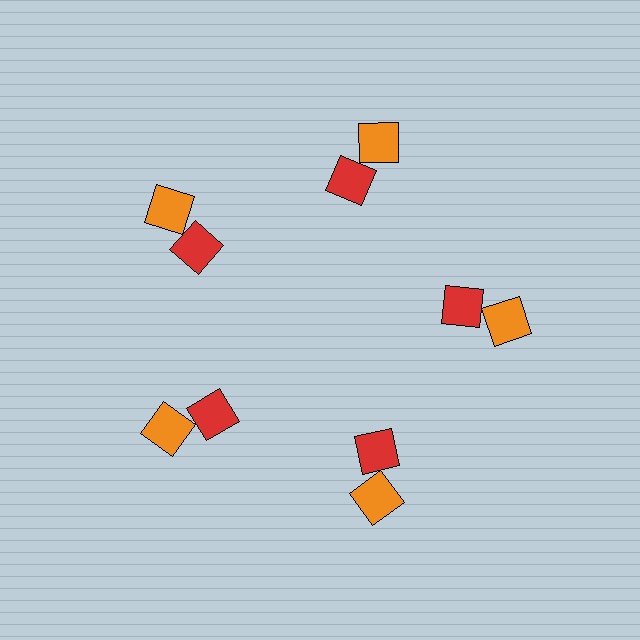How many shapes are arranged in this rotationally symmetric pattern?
There are 10 shapes, arranged in 5 groups of 2.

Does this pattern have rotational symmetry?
Yes, this pattern has 5-fold rotational symmetry. It looks the same after rotating 72 degrees around the center.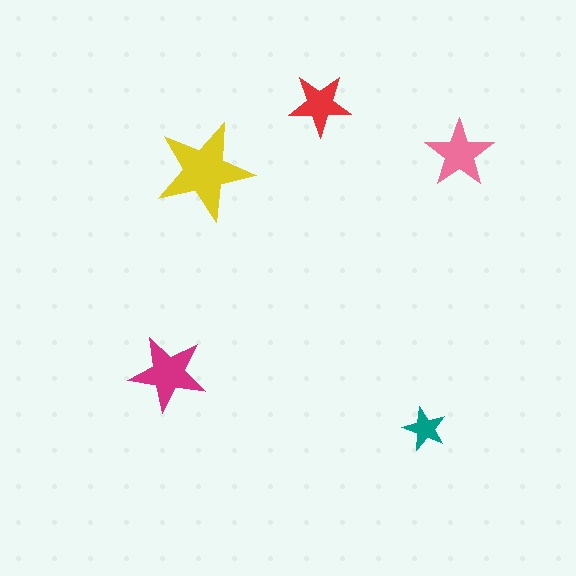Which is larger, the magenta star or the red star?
The magenta one.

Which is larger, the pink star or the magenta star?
The magenta one.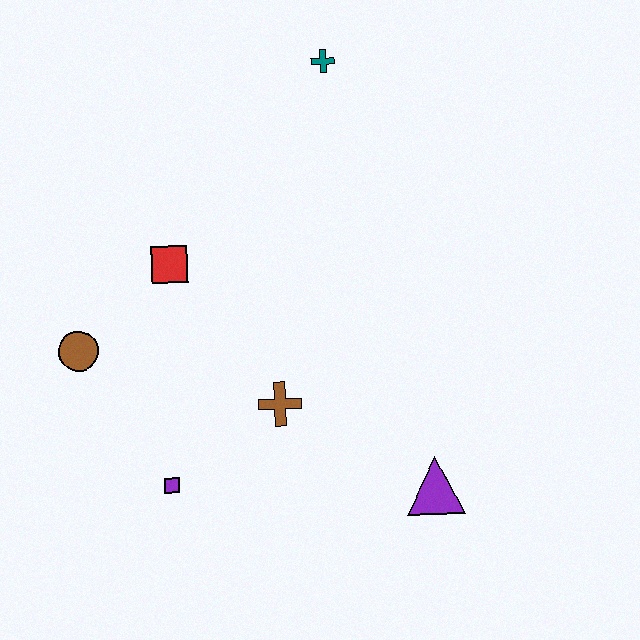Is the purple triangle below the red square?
Yes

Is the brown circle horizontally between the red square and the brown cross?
No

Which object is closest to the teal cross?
The red square is closest to the teal cross.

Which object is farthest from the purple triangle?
The teal cross is farthest from the purple triangle.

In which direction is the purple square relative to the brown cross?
The purple square is to the left of the brown cross.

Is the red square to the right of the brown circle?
Yes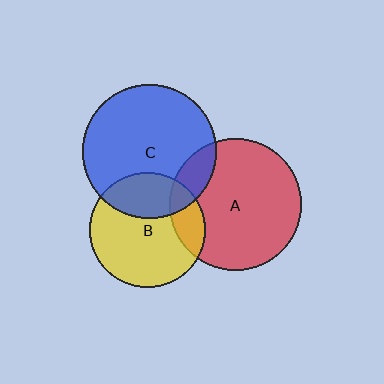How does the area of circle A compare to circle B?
Approximately 1.3 times.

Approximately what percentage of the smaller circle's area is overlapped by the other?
Approximately 30%.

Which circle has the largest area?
Circle C (blue).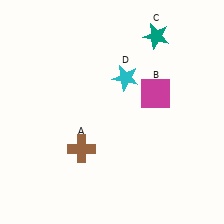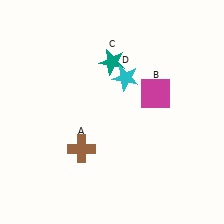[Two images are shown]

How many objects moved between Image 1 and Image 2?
1 object moved between the two images.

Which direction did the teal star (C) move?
The teal star (C) moved left.